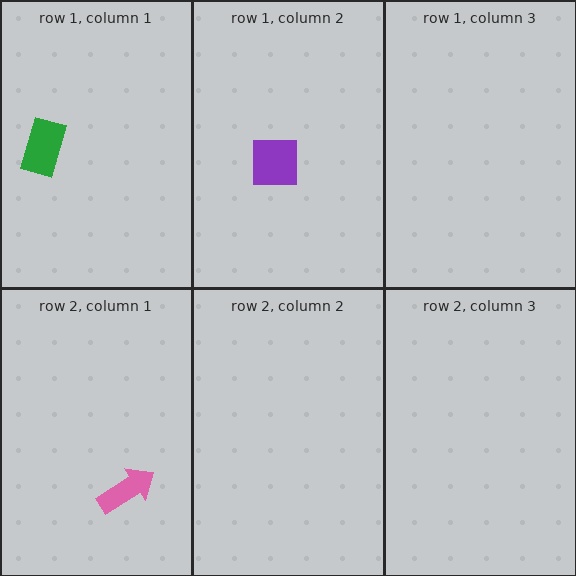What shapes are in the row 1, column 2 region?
The purple square.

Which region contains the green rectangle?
The row 1, column 1 region.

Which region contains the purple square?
The row 1, column 2 region.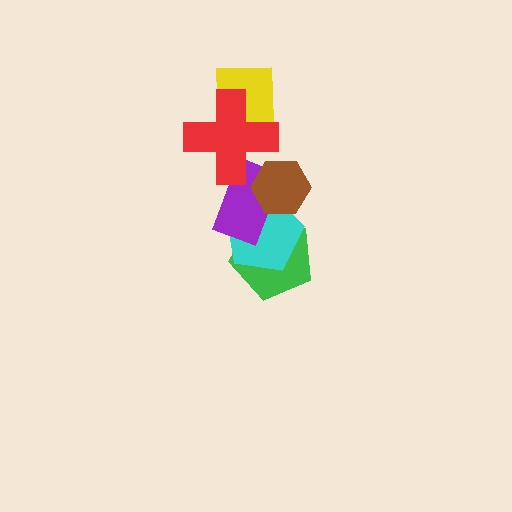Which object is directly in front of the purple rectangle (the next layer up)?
The red cross is directly in front of the purple rectangle.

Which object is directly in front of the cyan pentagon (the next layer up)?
The purple rectangle is directly in front of the cyan pentagon.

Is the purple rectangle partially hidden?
Yes, it is partially covered by another shape.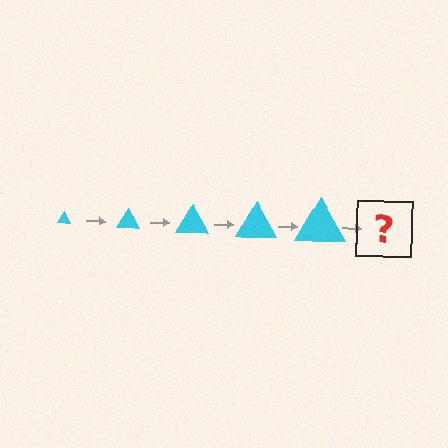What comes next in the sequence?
The next element should be a cyan triangle, larger than the previous one.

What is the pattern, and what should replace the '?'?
The pattern is that the triangle gets progressively larger each step. The '?' should be a cyan triangle, larger than the previous one.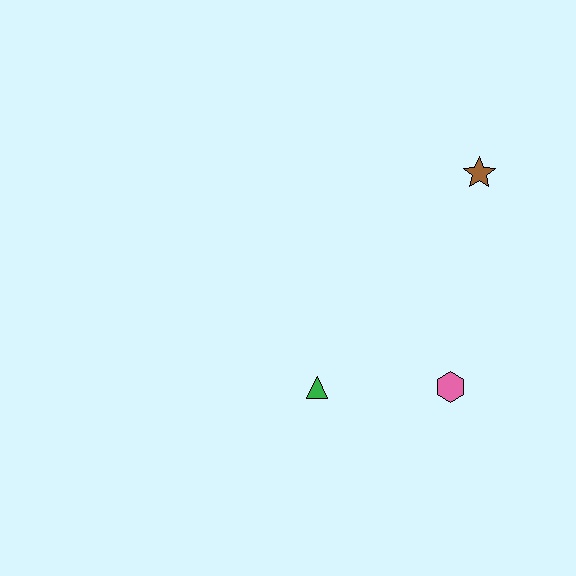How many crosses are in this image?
There are no crosses.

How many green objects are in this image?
There is 1 green object.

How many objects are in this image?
There are 3 objects.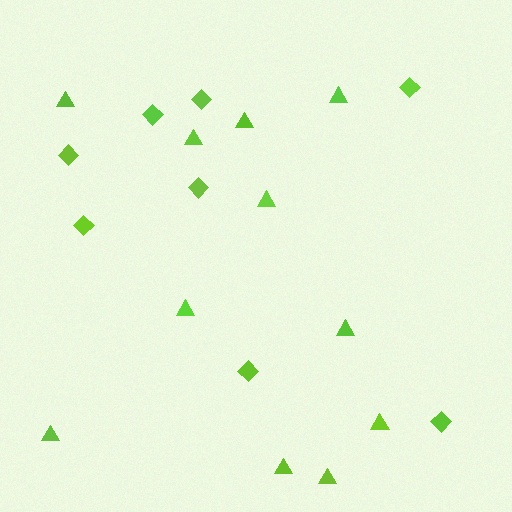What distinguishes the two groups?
There are 2 groups: one group of diamonds (8) and one group of triangles (11).